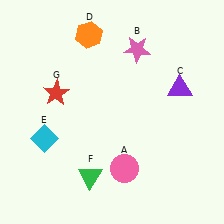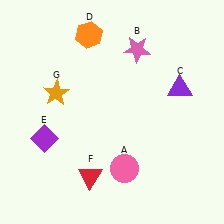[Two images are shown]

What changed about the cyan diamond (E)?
In Image 1, E is cyan. In Image 2, it changed to purple.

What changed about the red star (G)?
In Image 1, G is red. In Image 2, it changed to orange.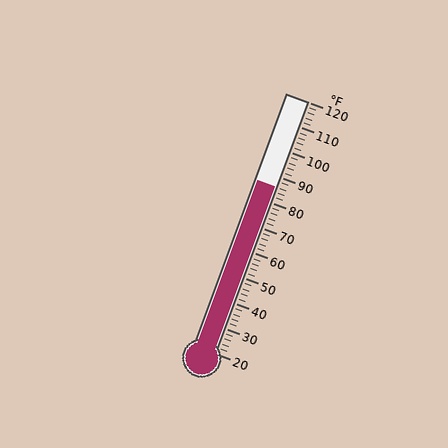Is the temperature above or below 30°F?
The temperature is above 30°F.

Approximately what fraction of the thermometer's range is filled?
The thermometer is filled to approximately 65% of its range.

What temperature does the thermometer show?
The thermometer shows approximately 86°F.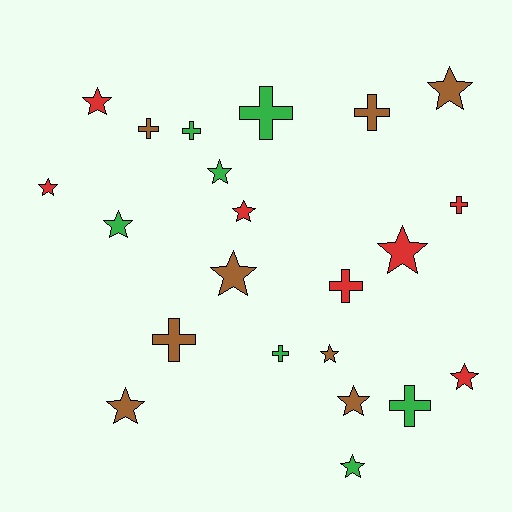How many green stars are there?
There are 3 green stars.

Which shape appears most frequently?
Star, with 13 objects.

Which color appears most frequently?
Brown, with 8 objects.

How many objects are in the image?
There are 22 objects.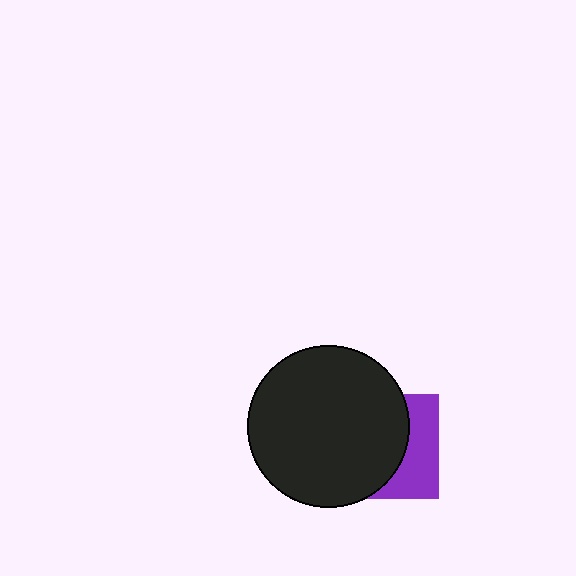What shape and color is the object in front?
The object in front is a black circle.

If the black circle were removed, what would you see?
You would see the complete purple square.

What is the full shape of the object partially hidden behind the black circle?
The partially hidden object is a purple square.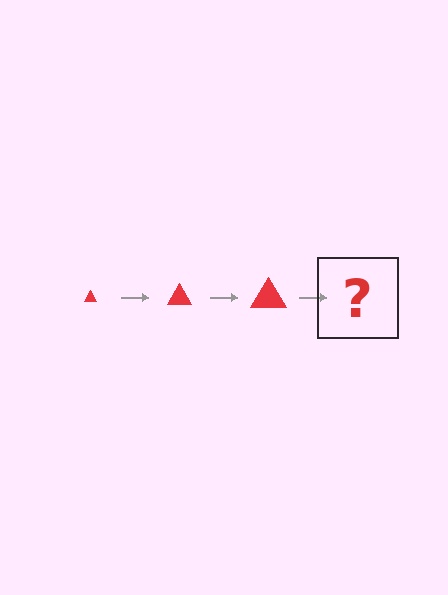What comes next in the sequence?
The next element should be a red triangle, larger than the previous one.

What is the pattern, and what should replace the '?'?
The pattern is that the triangle gets progressively larger each step. The '?' should be a red triangle, larger than the previous one.